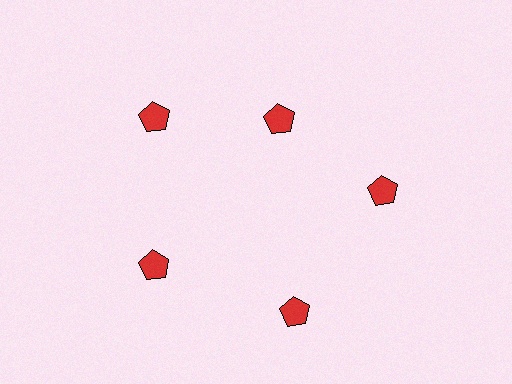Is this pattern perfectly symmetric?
No. The 5 red pentagons are arranged in a ring, but one element near the 1 o'clock position is pulled inward toward the center, breaking the 5-fold rotational symmetry.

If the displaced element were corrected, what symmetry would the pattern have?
It would have 5-fold rotational symmetry — the pattern would map onto itself every 72 degrees.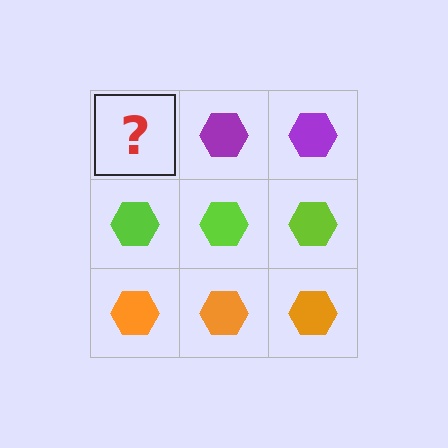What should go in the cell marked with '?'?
The missing cell should contain a purple hexagon.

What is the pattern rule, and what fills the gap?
The rule is that each row has a consistent color. The gap should be filled with a purple hexagon.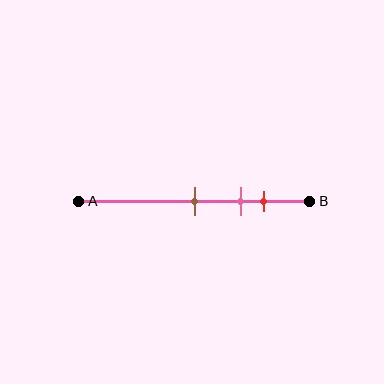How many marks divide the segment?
There are 3 marks dividing the segment.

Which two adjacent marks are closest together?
The pink and red marks are the closest adjacent pair.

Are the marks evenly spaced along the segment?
Yes, the marks are approximately evenly spaced.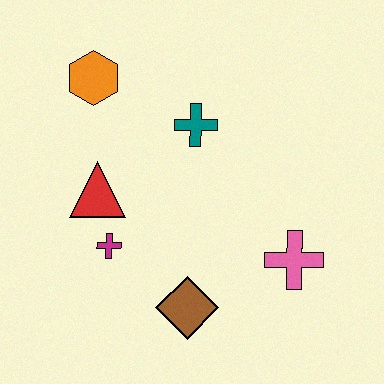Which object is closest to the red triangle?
The magenta cross is closest to the red triangle.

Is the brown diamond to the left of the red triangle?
No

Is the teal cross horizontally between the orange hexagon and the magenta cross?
No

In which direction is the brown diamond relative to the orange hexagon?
The brown diamond is below the orange hexagon.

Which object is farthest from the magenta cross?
The pink cross is farthest from the magenta cross.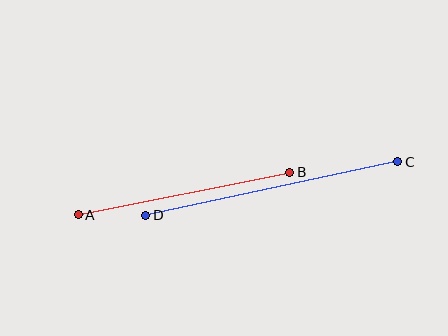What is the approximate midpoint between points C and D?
The midpoint is at approximately (272, 189) pixels.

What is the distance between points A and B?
The distance is approximately 216 pixels.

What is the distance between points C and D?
The distance is approximately 258 pixels.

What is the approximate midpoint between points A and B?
The midpoint is at approximately (184, 193) pixels.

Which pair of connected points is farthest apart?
Points C and D are farthest apart.